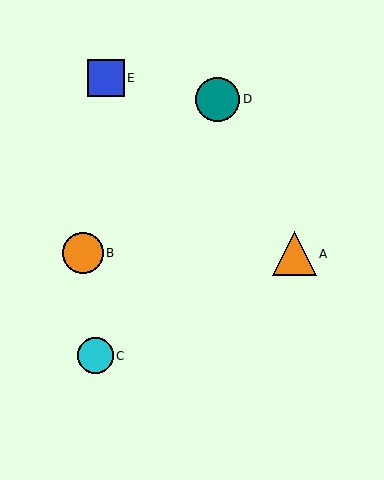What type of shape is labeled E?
Shape E is a blue square.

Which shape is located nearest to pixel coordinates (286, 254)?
The orange triangle (labeled A) at (294, 254) is nearest to that location.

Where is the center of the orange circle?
The center of the orange circle is at (83, 253).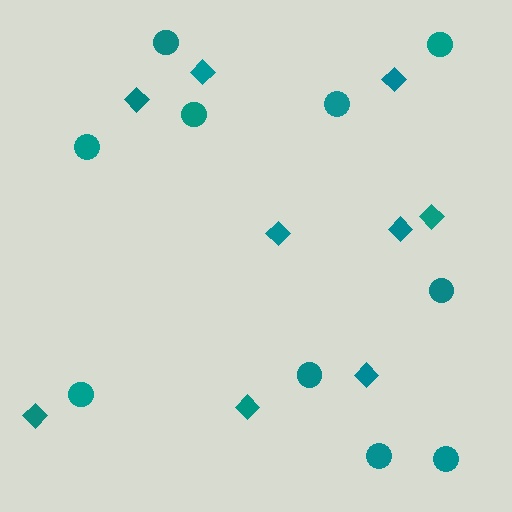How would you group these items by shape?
There are 2 groups: one group of diamonds (9) and one group of circles (10).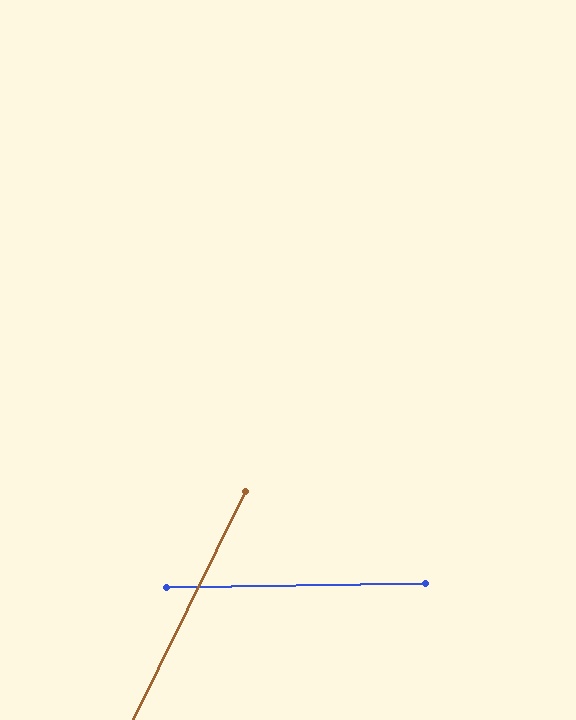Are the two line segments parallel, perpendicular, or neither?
Neither parallel nor perpendicular — they differ by about 63°.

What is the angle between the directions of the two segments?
Approximately 63 degrees.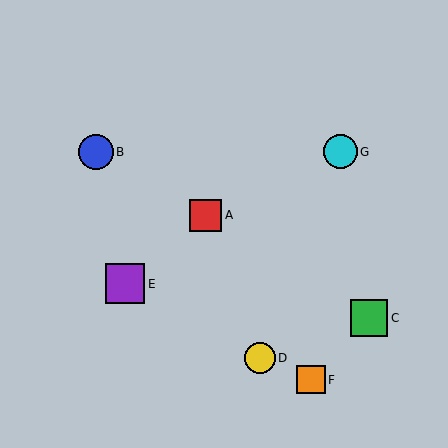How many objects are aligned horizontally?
2 objects (B, G) are aligned horizontally.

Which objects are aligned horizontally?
Objects B, G are aligned horizontally.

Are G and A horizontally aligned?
No, G is at y≈152 and A is at y≈215.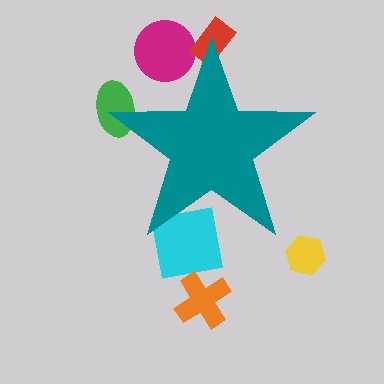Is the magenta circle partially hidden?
Yes, the magenta circle is partially hidden behind the teal star.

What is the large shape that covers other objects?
A teal star.